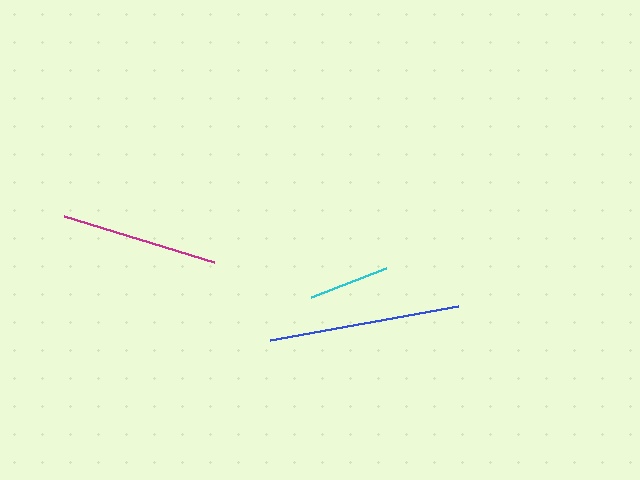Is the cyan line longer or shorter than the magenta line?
The magenta line is longer than the cyan line.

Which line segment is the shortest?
The cyan line is the shortest at approximately 81 pixels.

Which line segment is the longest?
The blue line is the longest at approximately 191 pixels.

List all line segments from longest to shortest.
From longest to shortest: blue, magenta, cyan.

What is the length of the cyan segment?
The cyan segment is approximately 81 pixels long.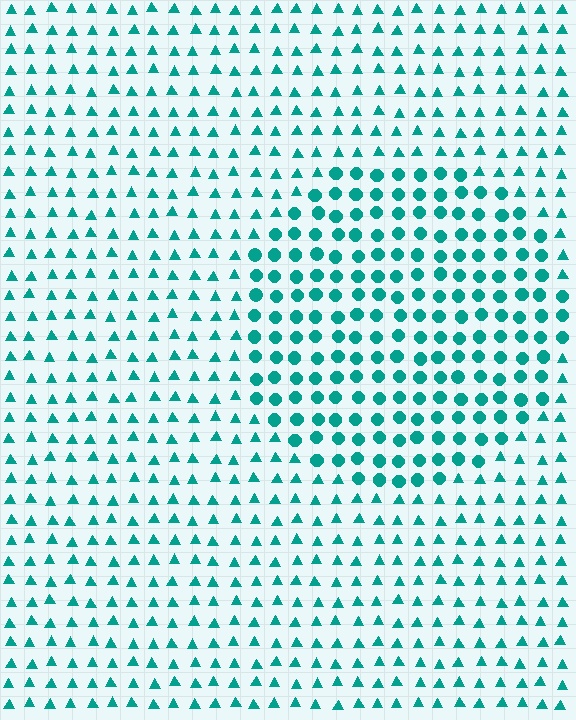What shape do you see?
I see a circle.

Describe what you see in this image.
The image is filled with small teal elements arranged in a uniform grid. A circle-shaped region contains circles, while the surrounding area contains triangles. The boundary is defined purely by the change in element shape.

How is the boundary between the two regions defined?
The boundary is defined by a change in element shape: circles inside vs. triangles outside. All elements share the same color and spacing.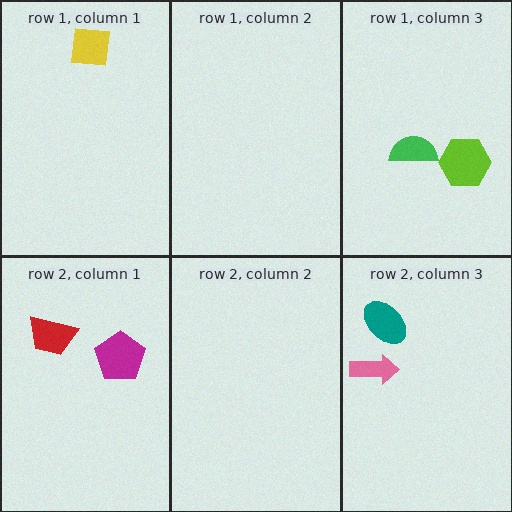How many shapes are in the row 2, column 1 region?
2.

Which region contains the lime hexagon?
The row 1, column 3 region.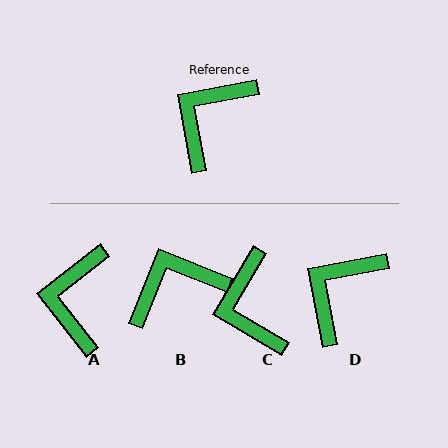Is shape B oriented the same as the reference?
No, it is off by about 32 degrees.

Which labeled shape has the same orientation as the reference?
D.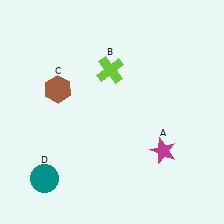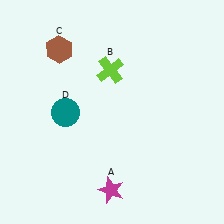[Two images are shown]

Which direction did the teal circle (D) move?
The teal circle (D) moved up.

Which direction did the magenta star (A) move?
The magenta star (A) moved left.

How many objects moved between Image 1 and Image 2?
3 objects moved between the two images.